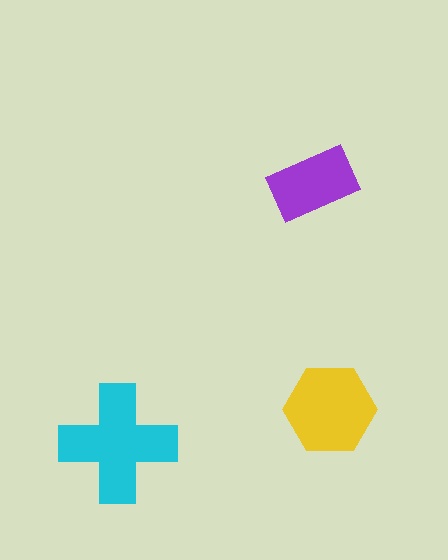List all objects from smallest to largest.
The purple rectangle, the yellow hexagon, the cyan cross.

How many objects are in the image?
There are 3 objects in the image.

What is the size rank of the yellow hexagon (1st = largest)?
2nd.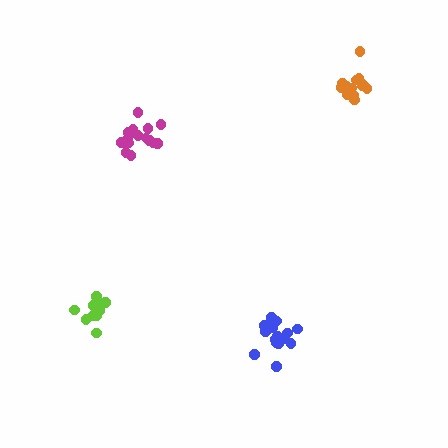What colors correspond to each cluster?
The clusters are colored: blue, magenta, lime, orange.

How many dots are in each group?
Group 1: 16 dots, Group 2: 15 dots, Group 3: 14 dots, Group 4: 14 dots (59 total).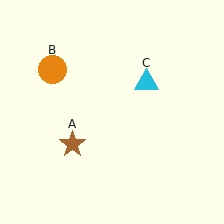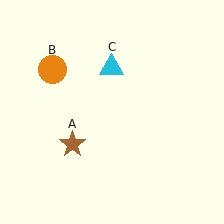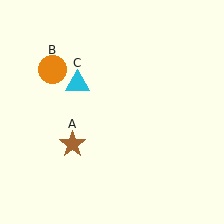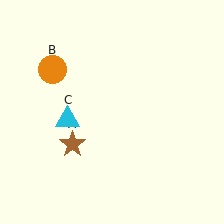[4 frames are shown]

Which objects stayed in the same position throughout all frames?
Brown star (object A) and orange circle (object B) remained stationary.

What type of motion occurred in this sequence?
The cyan triangle (object C) rotated counterclockwise around the center of the scene.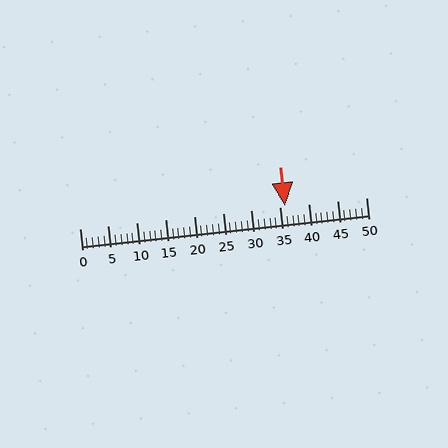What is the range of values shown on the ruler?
The ruler shows values from 0 to 50.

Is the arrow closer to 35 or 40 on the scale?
The arrow is closer to 35.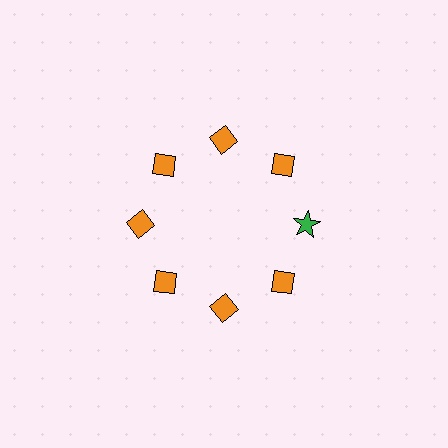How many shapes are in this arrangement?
There are 8 shapes arranged in a ring pattern.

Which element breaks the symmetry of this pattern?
The green star at roughly the 3 o'clock position breaks the symmetry. All other shapes are orange diamonds.